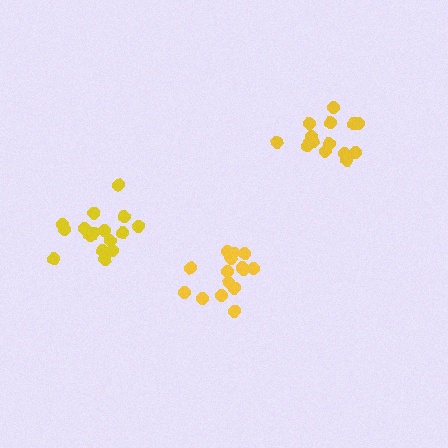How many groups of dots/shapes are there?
There are 3 groups.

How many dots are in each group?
Group 1: 16 dots, Group 2: 14 dots, Group 3: 15 dots (45 total).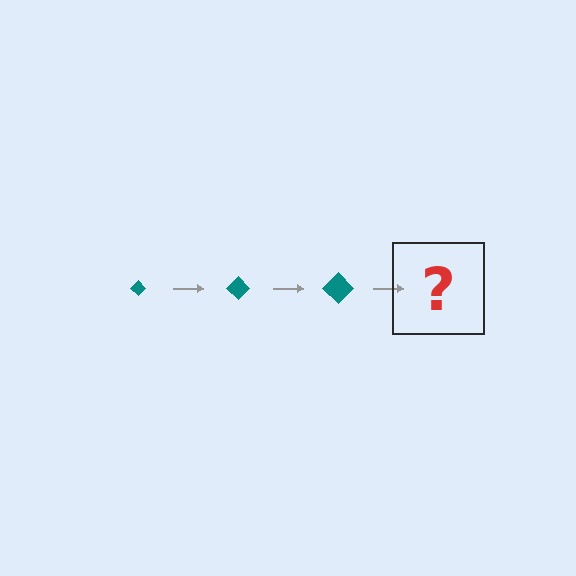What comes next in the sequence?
The next element should be a teal diamond, larger than the previous one.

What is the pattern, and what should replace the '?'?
The pattern is that the diamond gets progressively larger each step. The '?' should be a teal diamond, larger than the previous one.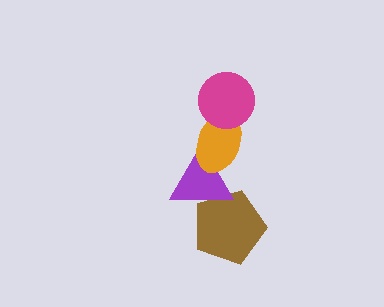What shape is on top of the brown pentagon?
The purple triangle is on top of the brown pentagon.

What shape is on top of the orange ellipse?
The magenta circle is on top of the orange ellipse.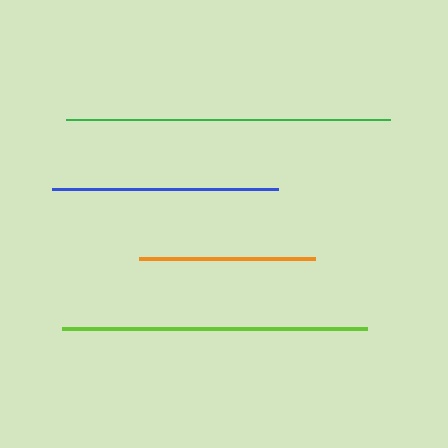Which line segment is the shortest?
The orange line is the shortest at approximately 176 pixels.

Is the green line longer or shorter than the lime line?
The green line is longer than the lime line.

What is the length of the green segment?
The green segment is approximately 324 pixels long.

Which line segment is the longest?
The green line is the longest at approximately 324 pixels.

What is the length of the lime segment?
The lime segment is approximately 305 pixels long.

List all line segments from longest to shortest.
From longest to shortest: green, lime, blue, orange.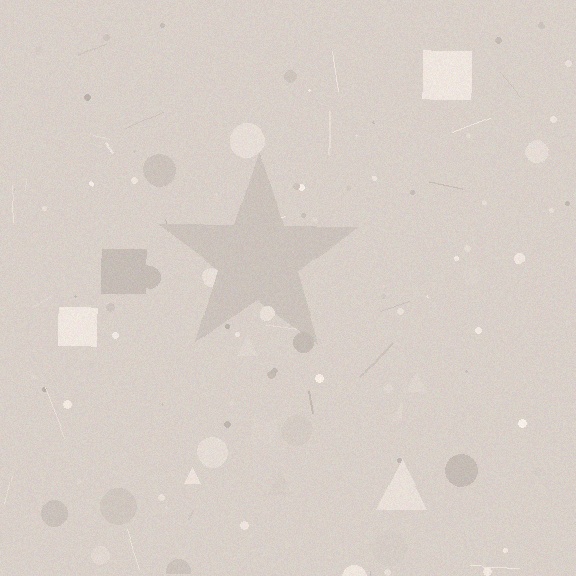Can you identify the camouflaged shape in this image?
The camouflaged shape is a star.